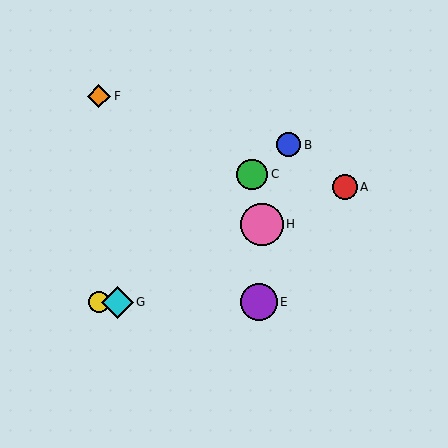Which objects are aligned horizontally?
Objects D, E, G are aligned horizontally.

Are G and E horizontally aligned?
Yes, both are at y≈302.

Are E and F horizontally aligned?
No, E is at y≈302 and F is at y≈96.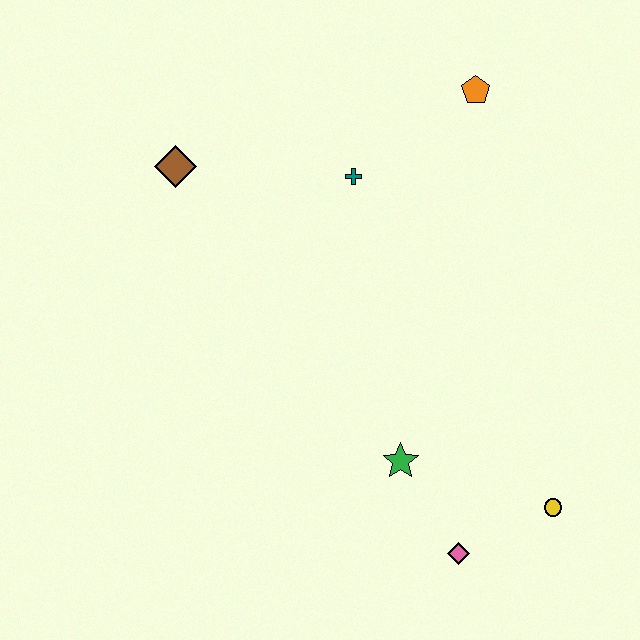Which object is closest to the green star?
The pink diamond is closest to the green star.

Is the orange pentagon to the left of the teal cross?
No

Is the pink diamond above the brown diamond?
No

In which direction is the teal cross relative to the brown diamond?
The teal cross is to the right of the brown diamond.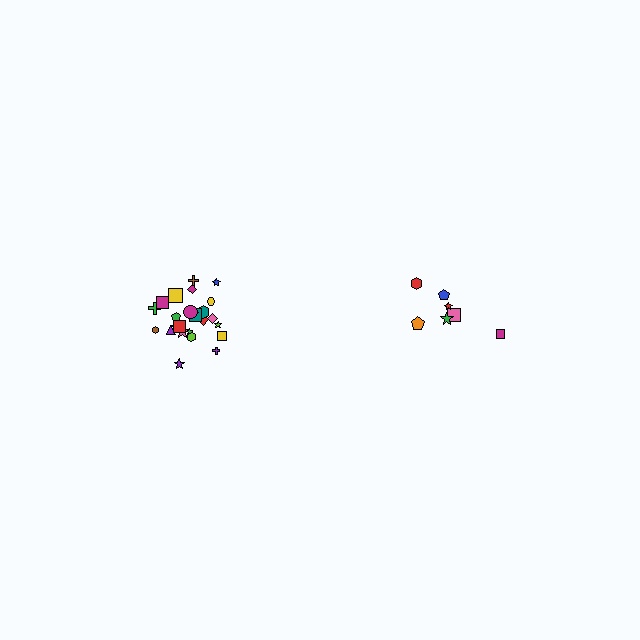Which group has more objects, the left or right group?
The left group.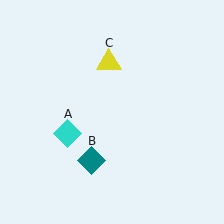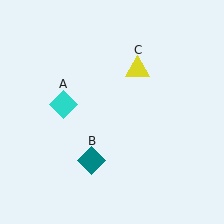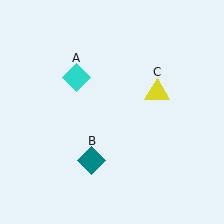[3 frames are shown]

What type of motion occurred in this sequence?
The cyan diamond (object A), yellow triangle (object C) rotated clockwise around the center of the scene.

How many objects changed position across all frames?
2 objects changed position: cyan diamond (object A), yellow triangle (object C).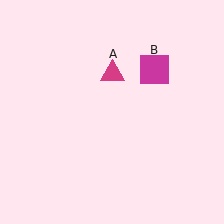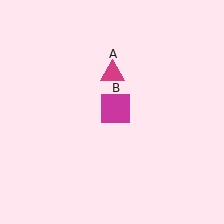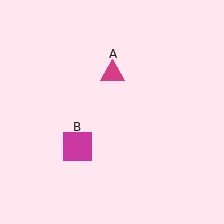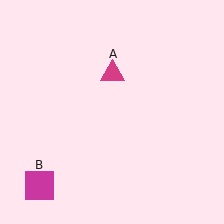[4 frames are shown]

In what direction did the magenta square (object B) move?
The magenta square (object B) moved down and to the left.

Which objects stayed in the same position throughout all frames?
Magenta triangle (object A) remained stationary.